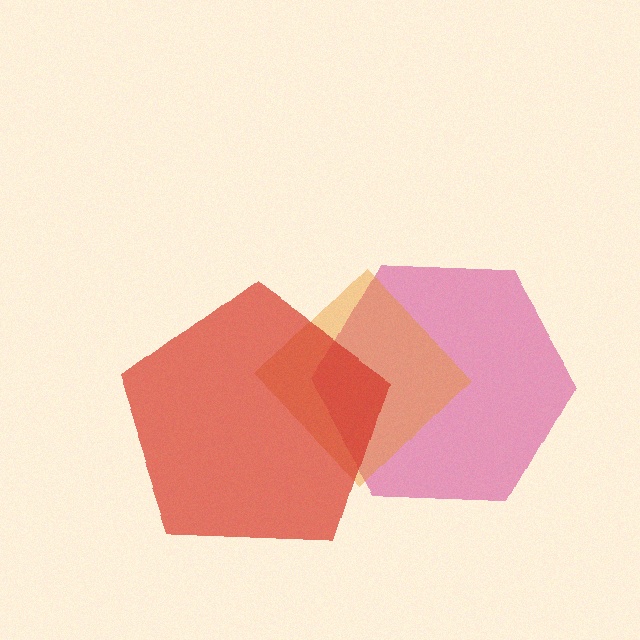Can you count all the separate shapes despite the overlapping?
Yes, there are 3 separate shapes.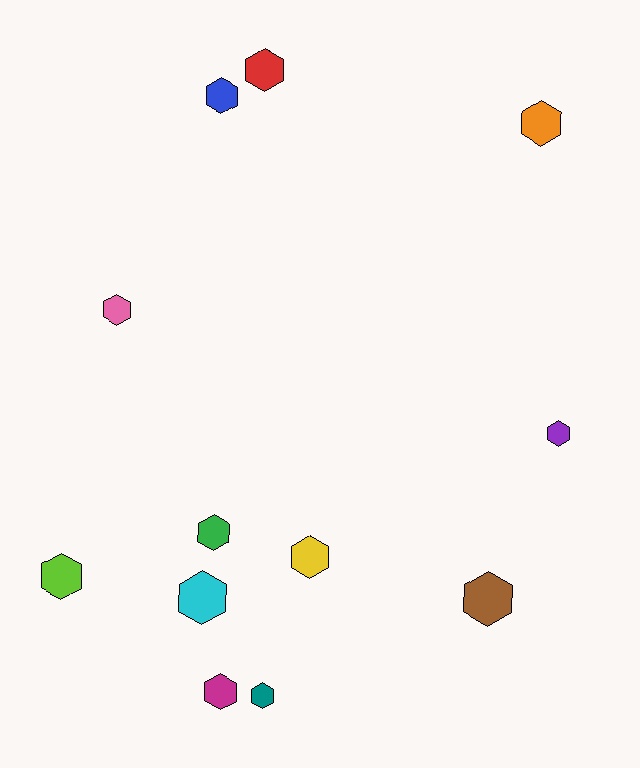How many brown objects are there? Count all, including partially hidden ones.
There is 1 brown object.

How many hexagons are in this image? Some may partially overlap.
There are 12 hexagons.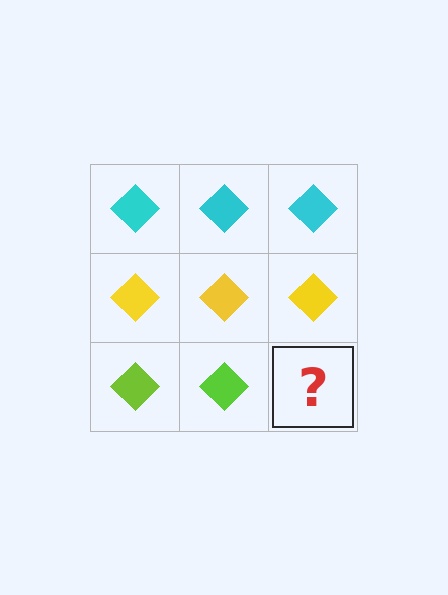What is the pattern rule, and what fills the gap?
The rule is that each row has a consistent color. The gap should be filled with a lime diamond.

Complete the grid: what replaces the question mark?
The question mark should be replaced with a lime diamond.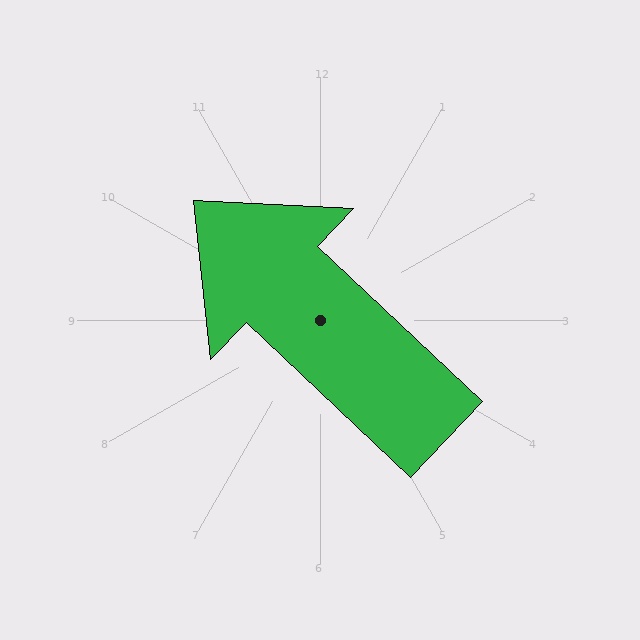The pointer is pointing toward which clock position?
Roughly 10 o'clock.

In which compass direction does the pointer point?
Northwest.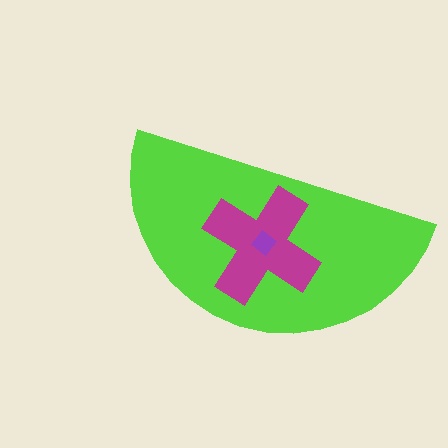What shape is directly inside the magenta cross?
The purple diamond.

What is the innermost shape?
The purple diamond.